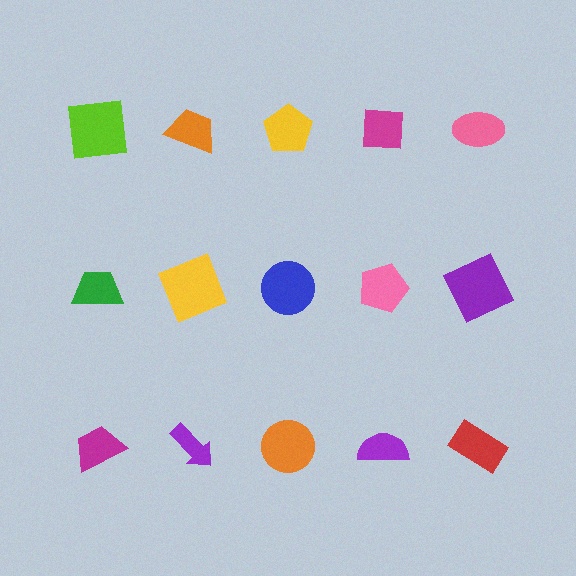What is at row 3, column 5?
A red rectangle.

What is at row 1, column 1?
A lime square.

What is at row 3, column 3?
An orange circle.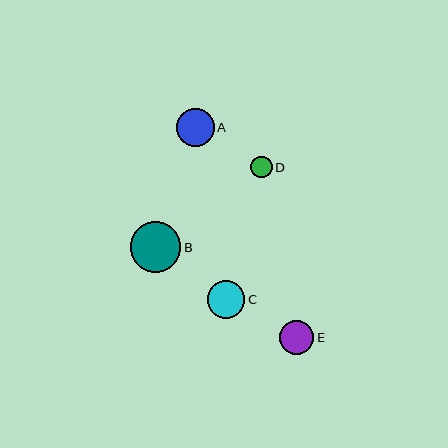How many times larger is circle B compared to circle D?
Circle B is approximately 2.3 times the size of circle D.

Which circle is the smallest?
Circle D is the smallest with a size of approximately 22 pixels.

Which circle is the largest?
Circle B is the largest with a size of approximately 50 pixels.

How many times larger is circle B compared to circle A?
Circle B is approximately 1.3 times the size of circle A.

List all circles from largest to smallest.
From largest to smallest: B, A, C, E, D.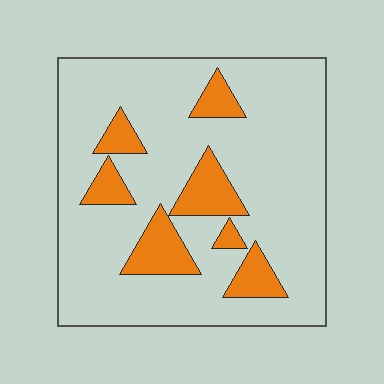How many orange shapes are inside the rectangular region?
7.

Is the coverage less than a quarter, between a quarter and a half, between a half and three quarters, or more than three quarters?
Less than a quarter.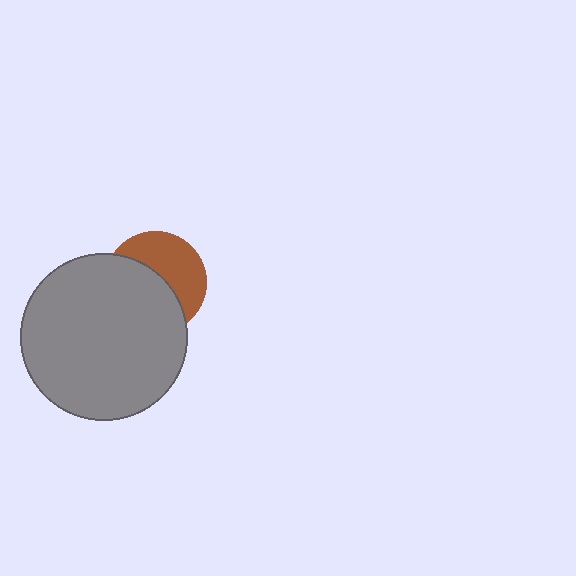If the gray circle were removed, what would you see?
You would see the complete brown circle.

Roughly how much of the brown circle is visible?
About half of it is visible (roughly 46%).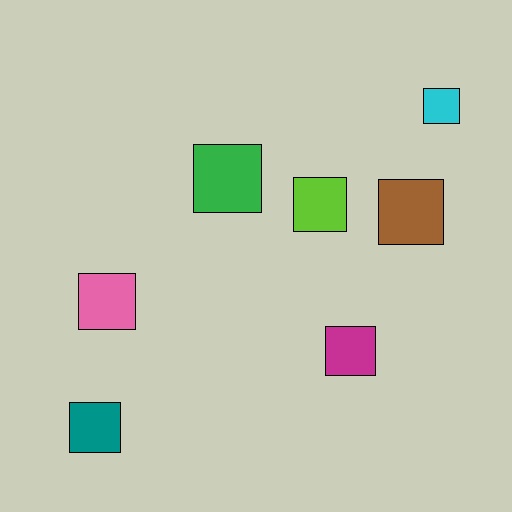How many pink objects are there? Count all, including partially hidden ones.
There is 1 pink object.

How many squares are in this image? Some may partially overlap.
There are 7 squares.